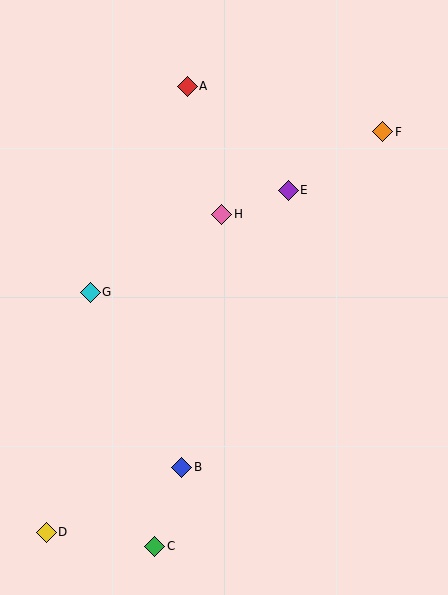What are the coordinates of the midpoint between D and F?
The midpoint between D and F is at (215, 332).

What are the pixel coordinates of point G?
Point G is at (90, 292).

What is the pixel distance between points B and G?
The distance between B and G is 197 pixels.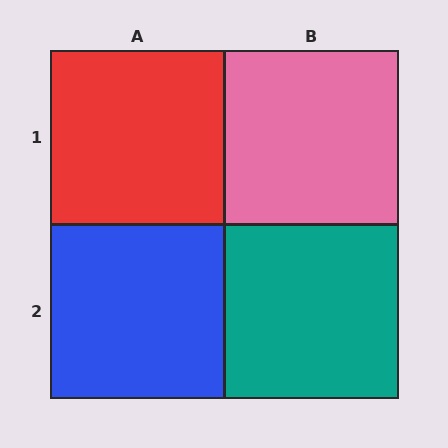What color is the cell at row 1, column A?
Red.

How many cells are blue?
1 cell is blue.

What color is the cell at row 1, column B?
Pink.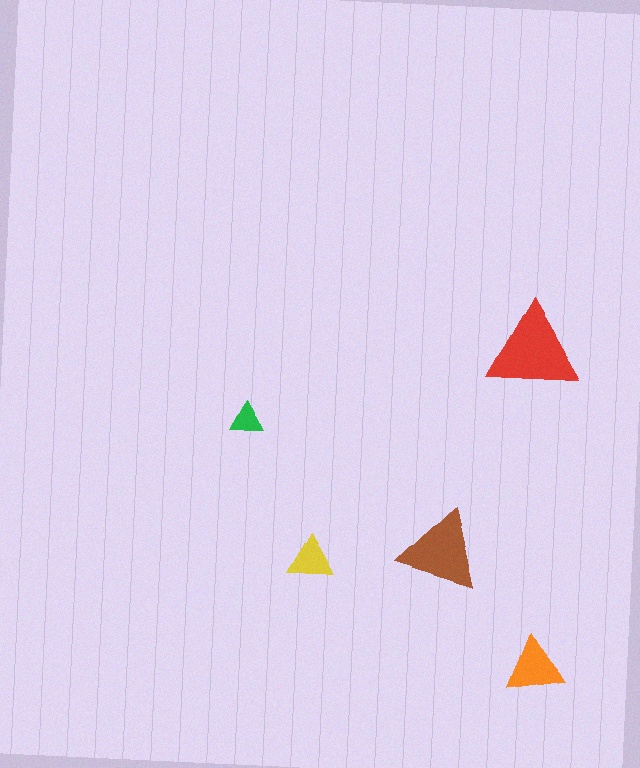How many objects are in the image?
There are 5 objects in the image.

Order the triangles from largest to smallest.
the red one, the brown one, the orange one, the yellow one, the green one.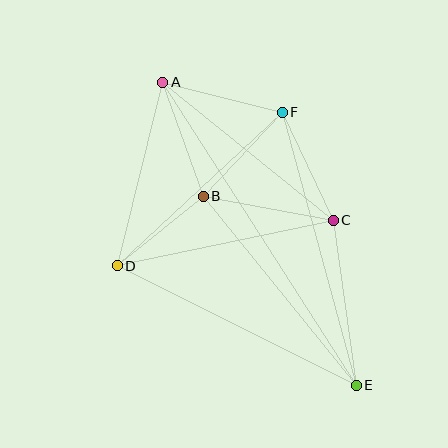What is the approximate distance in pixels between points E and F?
The distance between E and F is approximately 283 pixels.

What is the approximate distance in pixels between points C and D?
The distance between C and D is approximately 221 pixels.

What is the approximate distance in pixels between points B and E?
The distance between B and E is approximately 243 pixels.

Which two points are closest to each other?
Points B and D are closest to each other.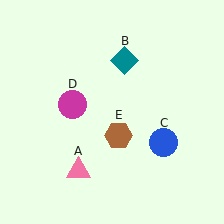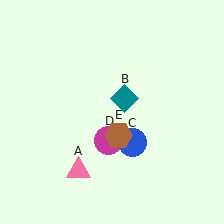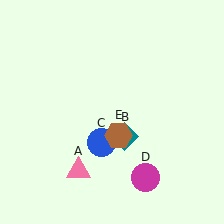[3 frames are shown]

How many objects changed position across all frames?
3 objects changed position: teal diamond (object B), blue circle (object C), magenta circle (object D).